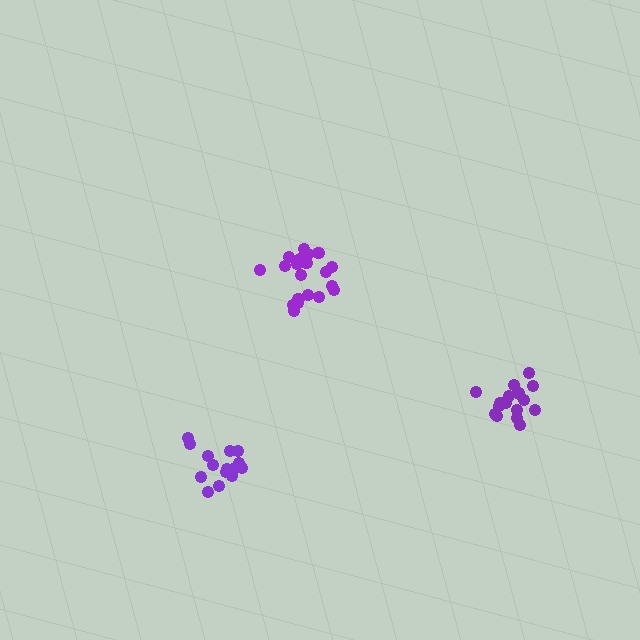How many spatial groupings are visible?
There are 3 spatial groupings.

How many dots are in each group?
Group 1: 16 dots, Group 2: 21 dots, Group 3: 15 dots (52 total).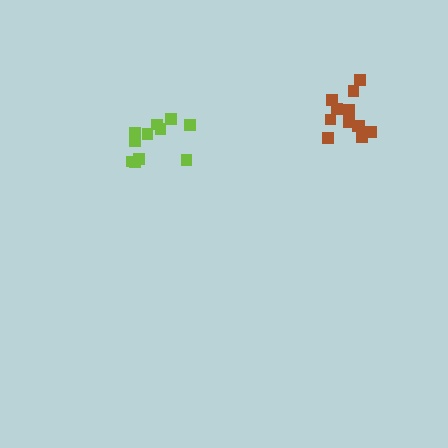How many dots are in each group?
Group 1: 12 dots, Group 2: 11 dots (23 total).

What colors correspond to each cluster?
The clusters are colored: brown, lime.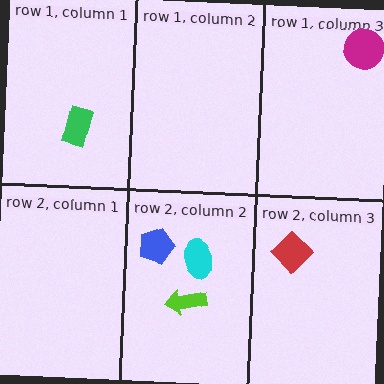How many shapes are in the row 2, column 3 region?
1.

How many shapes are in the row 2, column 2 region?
3.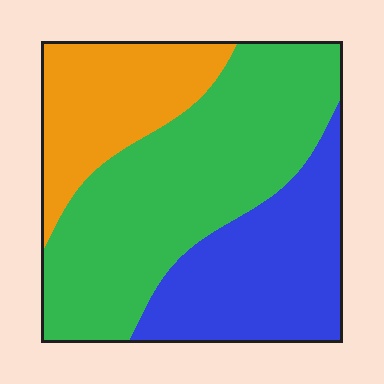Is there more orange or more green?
Green.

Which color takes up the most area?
Green, at roughly 50%.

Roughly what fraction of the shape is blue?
Blue takes up between a sixth and a third of the shape.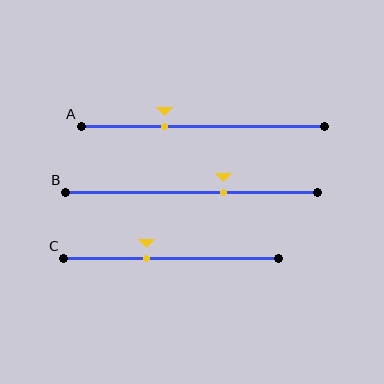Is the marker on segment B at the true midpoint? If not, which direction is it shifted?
No, the marker on segment B is shifted to the right by about 13% of the segment length.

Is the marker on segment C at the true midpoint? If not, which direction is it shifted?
No, the marker on segment C is shifted to the left by about 11% of the segment length.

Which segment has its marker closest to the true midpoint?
Segment C has its marker closest to the true midpoint.